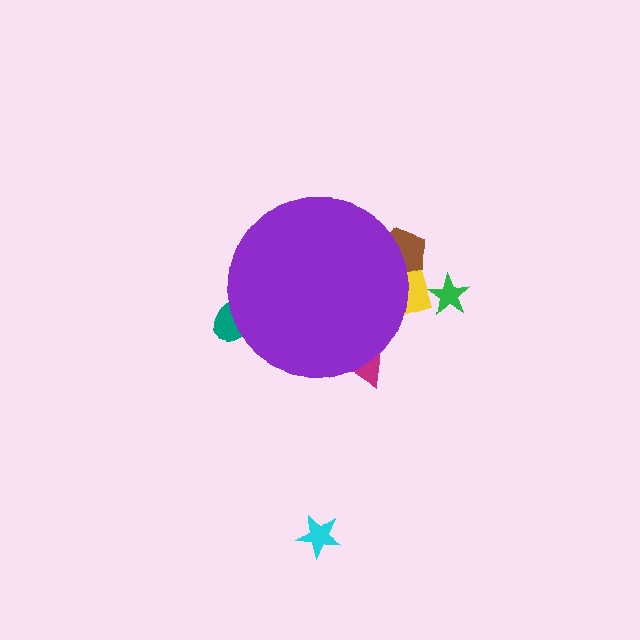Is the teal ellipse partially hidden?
Yes, the teal ellipse is partially hidden behind the purple circle.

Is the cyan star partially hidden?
No, the cyan star is fully visible.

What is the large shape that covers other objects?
A purple circle.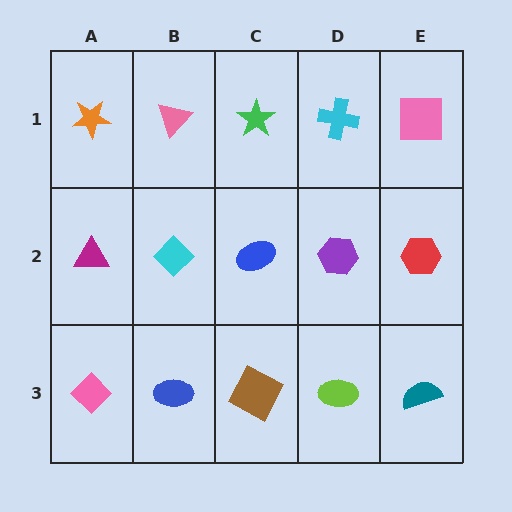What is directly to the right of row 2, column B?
A blue ellipse.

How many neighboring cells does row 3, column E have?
2.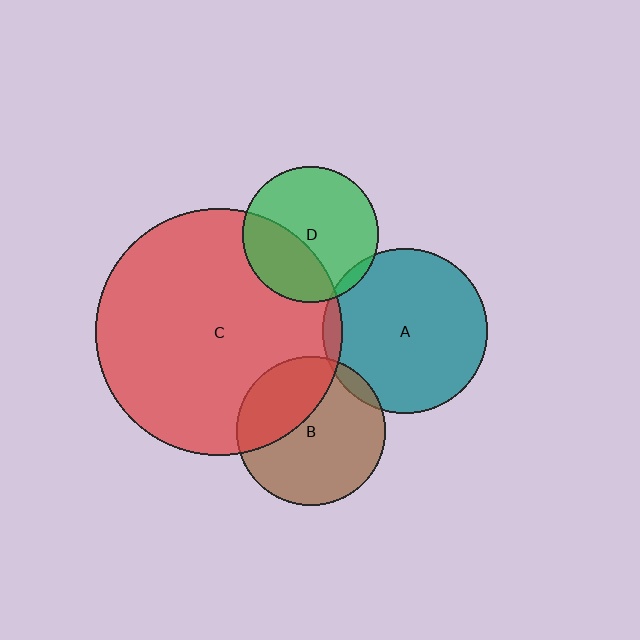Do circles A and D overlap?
Yes.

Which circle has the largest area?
Circle C (red).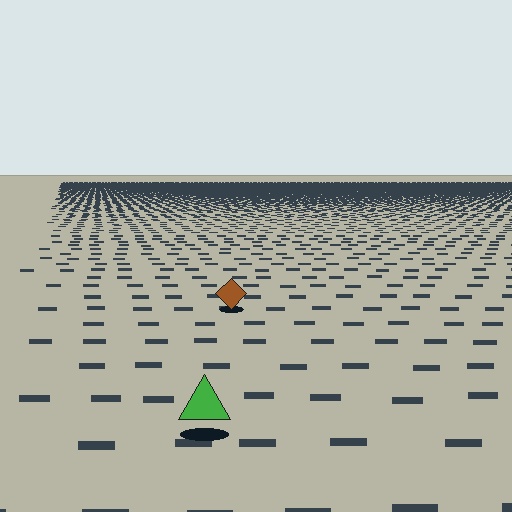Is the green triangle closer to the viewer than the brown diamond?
Yes. The green triangle is closer — you can tell from the texture gradient: the ground texture is coarser near it.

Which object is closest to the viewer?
The green triangle is closest. The texture marks near it are larger and more spread out.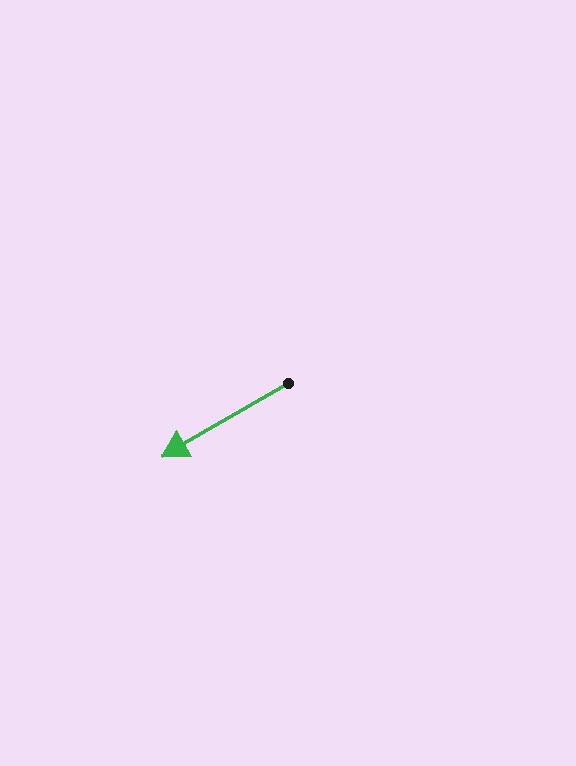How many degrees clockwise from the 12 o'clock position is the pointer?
Approximately 240 degrees.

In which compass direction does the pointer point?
Southwest.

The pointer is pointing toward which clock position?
Roughly 8 o'clock.